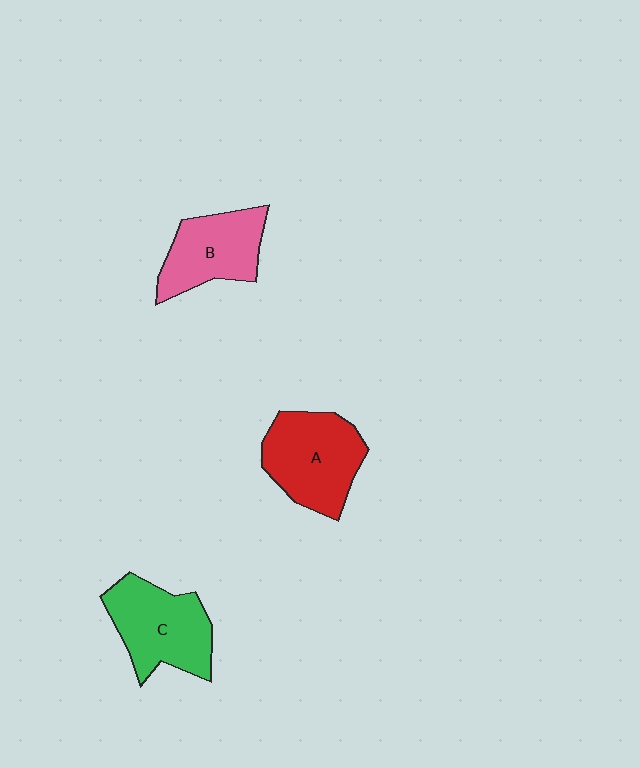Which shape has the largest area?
Shape A (red).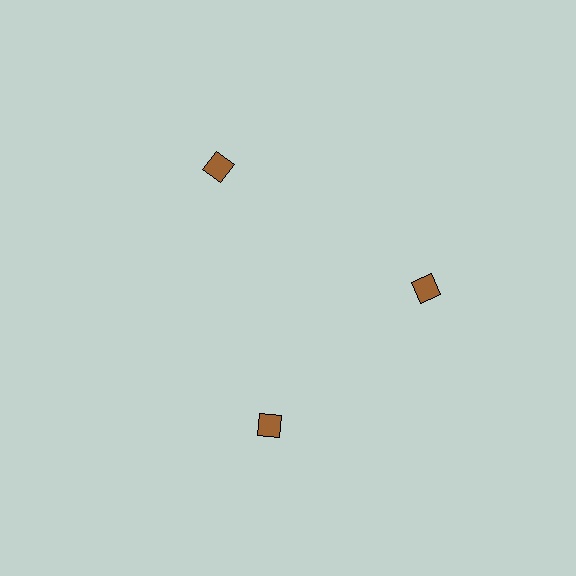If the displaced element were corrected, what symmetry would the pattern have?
It would have 3-fold rotational symmetry — the pattern would map onto itself every 120 degrees.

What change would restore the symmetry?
The symmetry would be restored by rotating it back into even spacing with its neighbors so that all 3 squares sit at equal angles and equal distance from the center.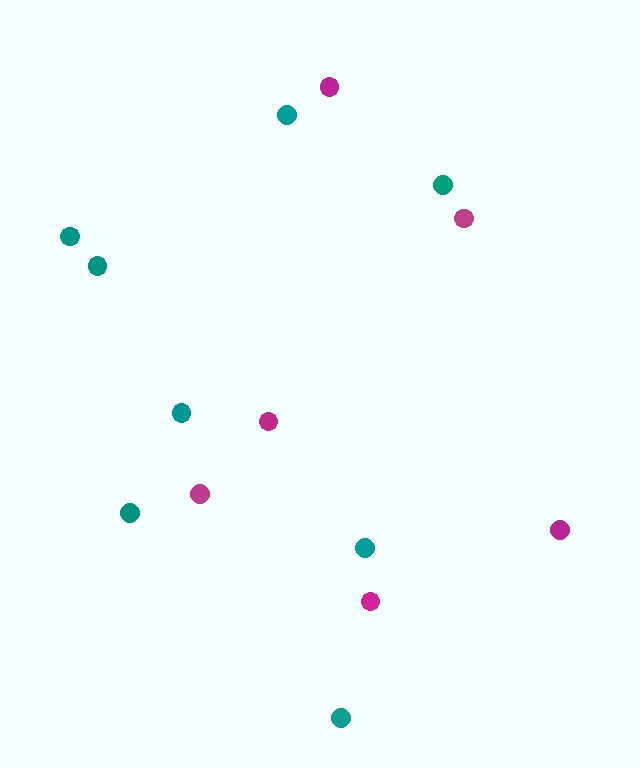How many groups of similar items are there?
There are 2 groups: one group of magenta circles (6) and one group of teal circles (8).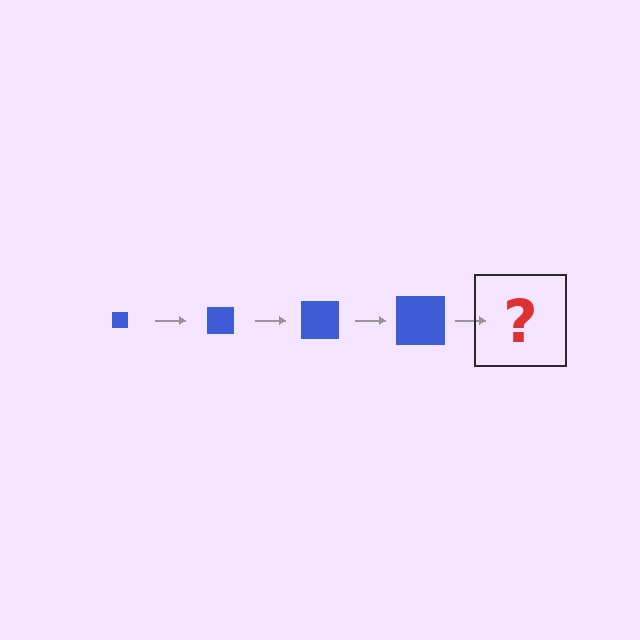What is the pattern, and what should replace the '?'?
The pattern is that the square gets progressively larger each step. The '?' should be a blue square, larger than the previous one.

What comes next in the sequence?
The next element should be a blue square, larger than the previous one.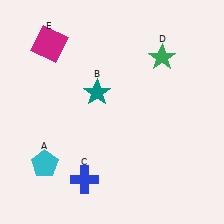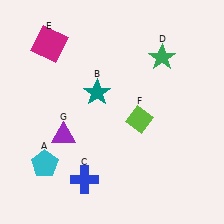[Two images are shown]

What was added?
A lime diamond (F), a purple triangle (G) were added in Image 2.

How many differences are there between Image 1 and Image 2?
There are 2 differences between the two images.